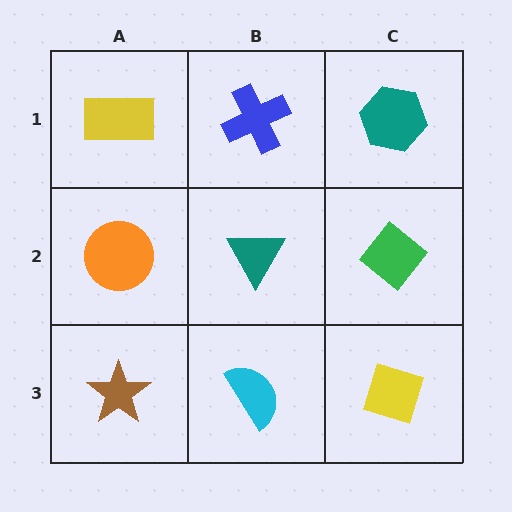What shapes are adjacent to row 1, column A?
An orange circle (row 2, column A), a blue cross (row 1, column B).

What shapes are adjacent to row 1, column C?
A green diamond (row 2, column C), a blue cross (row 1, column B).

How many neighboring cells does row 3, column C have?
2.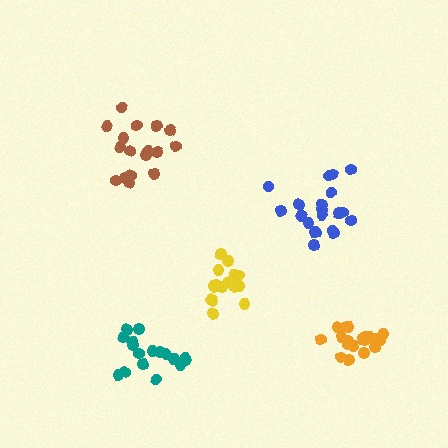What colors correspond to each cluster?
The clusters are colored: yellow, blue, teal, brown, orange.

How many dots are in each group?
Group 1: 15 dots, Group 2: 20 dots, Group 3: 17 dots, Group 4: 17 dots, Group 5: 19 dots (88 total).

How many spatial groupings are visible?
There are 5 spatial groupings.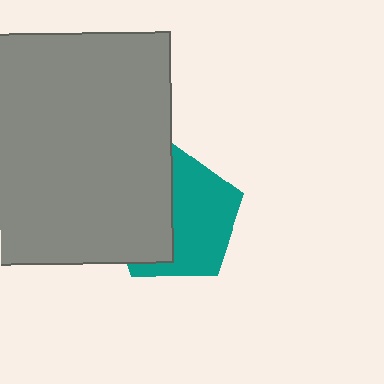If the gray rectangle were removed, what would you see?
You would see the complete teal pentagon.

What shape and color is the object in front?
The object in front is a gray rectangle.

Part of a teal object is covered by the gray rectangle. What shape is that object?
It is a pentagon.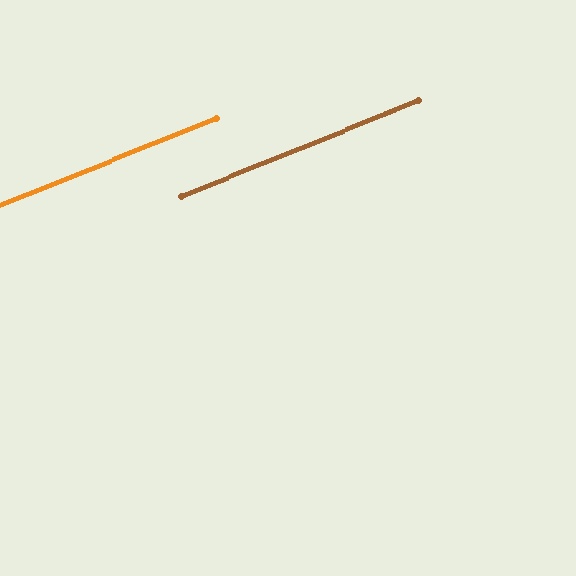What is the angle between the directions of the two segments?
Approximately 0 degrees.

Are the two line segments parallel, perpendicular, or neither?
Parallel — their directions differ by only 0.1°.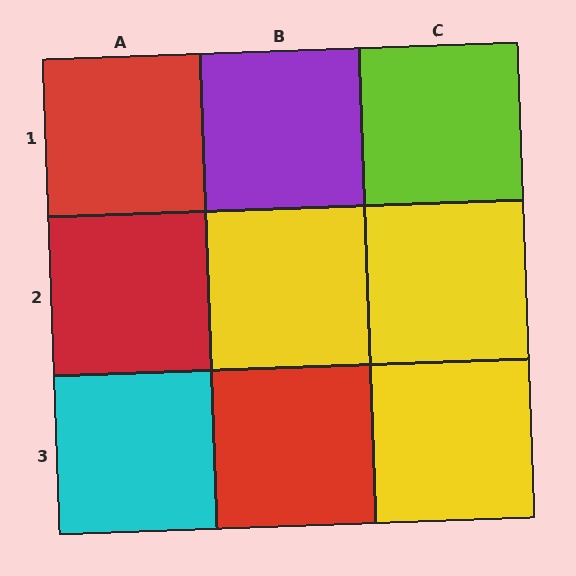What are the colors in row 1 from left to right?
Red, purple, lime.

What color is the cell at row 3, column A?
Cyan.